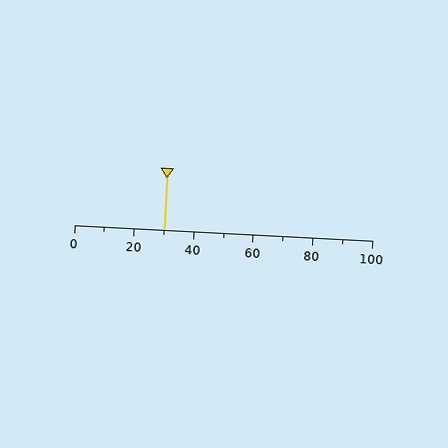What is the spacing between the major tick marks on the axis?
The major ticks are spaced 20 apart.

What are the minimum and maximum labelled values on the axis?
The axis runs from 0 to 100.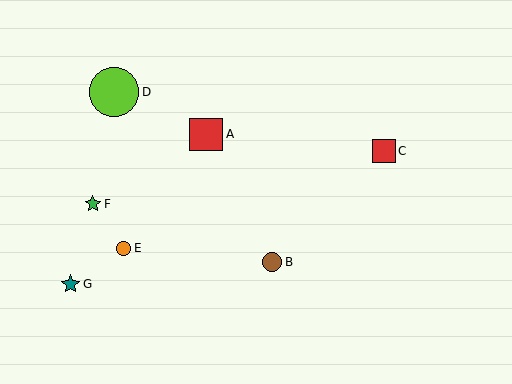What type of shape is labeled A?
Shape A is a red square.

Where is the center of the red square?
The center of the red square is at (206, 134).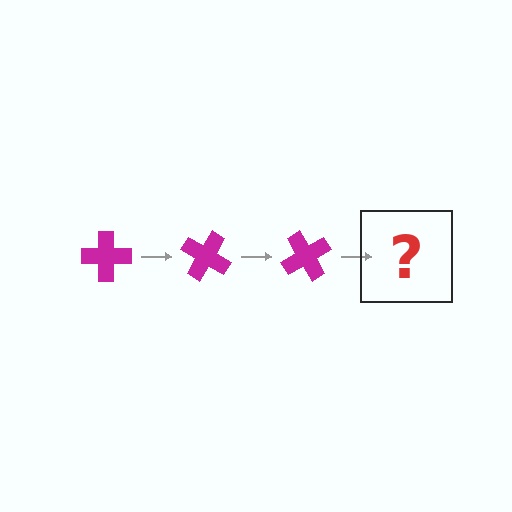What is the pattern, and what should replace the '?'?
The pattern is that the cross rotates 30 degrees each step. The '?' should be a magenta cross rotated 90 degrees.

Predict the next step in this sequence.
The next step is a magenta cross rotated 90 degrees.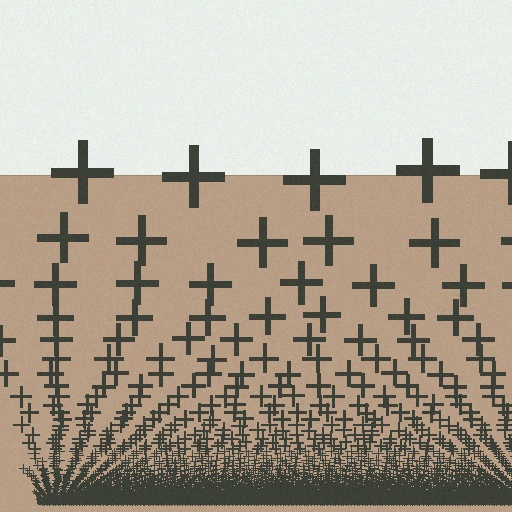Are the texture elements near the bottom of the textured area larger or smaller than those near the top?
Smaller. The gradient is inverted — elements near the bottom are smaller and denser.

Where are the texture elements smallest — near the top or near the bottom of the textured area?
Near the bottom.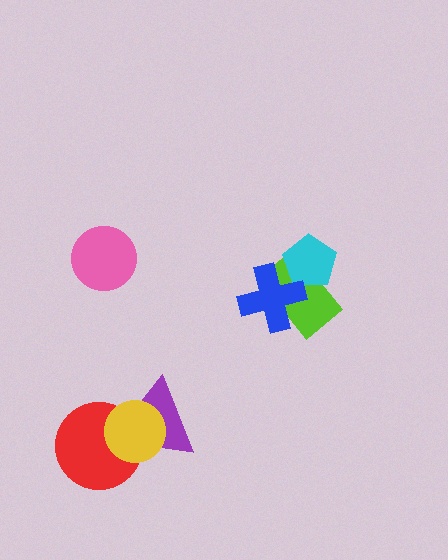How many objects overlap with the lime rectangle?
2 objects overlap with the lime rectangle.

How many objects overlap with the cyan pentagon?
2 objects overlap with the cyan pentagon.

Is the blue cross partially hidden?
No, no other shape covers it.